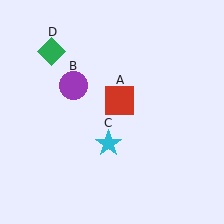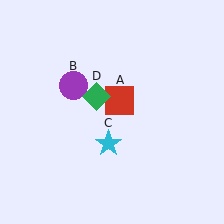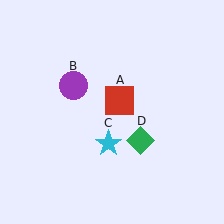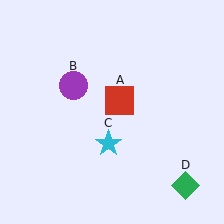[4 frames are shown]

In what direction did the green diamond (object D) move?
The green diamond (object D) moved down and to the right.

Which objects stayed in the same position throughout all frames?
Red square (object A) and purple circle (object B) and cyan star (object C) remained stationary.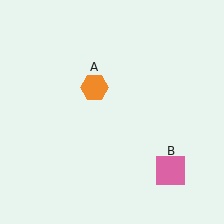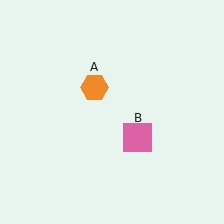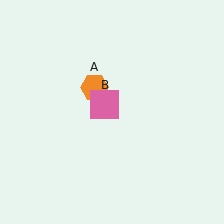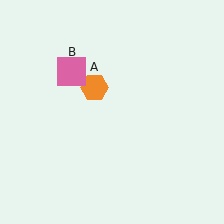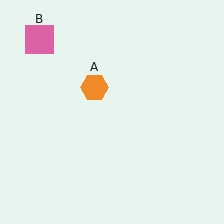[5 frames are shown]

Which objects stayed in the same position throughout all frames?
Orange hexagon (object A) remained stationary.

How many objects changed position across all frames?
1 object changed position: pink square (object B).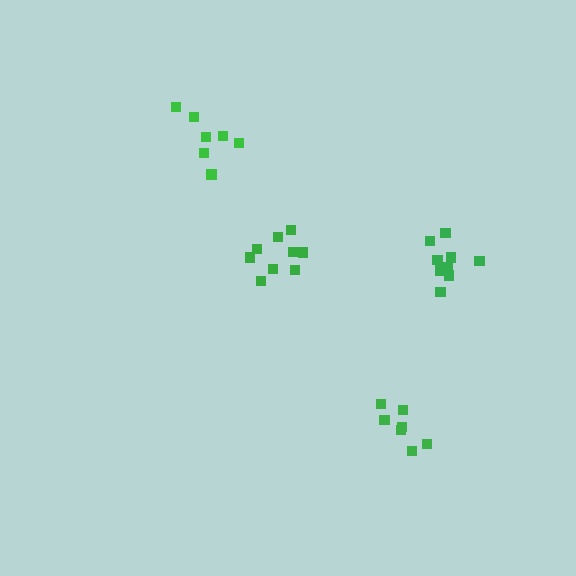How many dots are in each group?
Group 1: 7 dots, Group 2: 9 dots, Group 3: 9 dots, Group 4: 7 dots (32 total).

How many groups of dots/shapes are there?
There are 4 groups.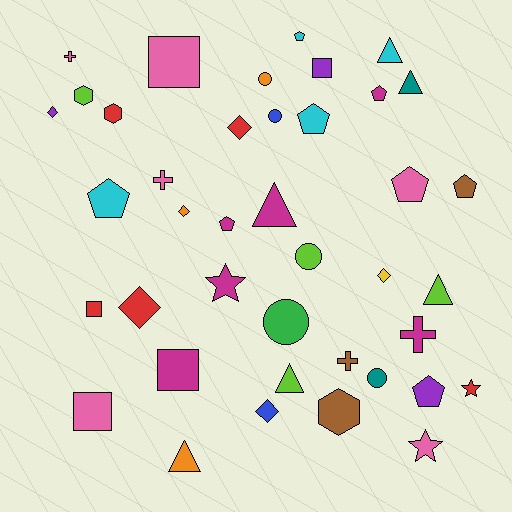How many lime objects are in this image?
There are 4 lime objects.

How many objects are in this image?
There are 40 objects.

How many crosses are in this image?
There are 4 crosses.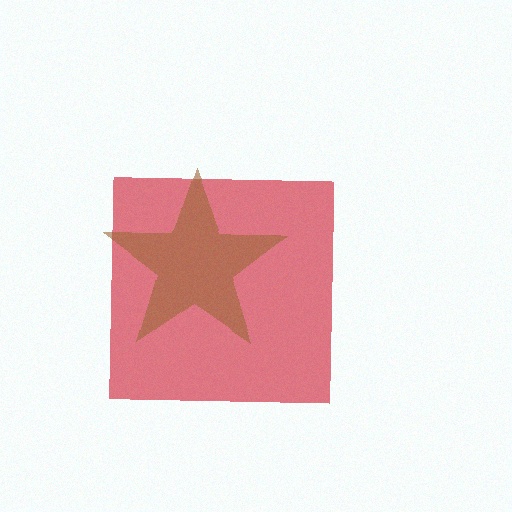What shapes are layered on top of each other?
The layered shapes are: a red square, a brown star.